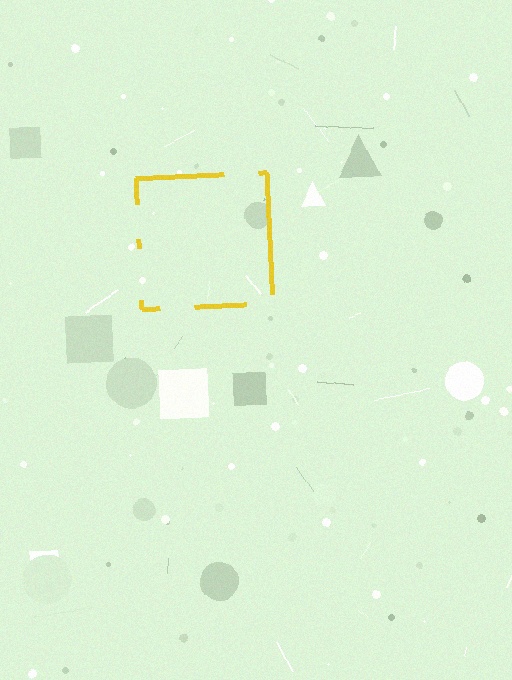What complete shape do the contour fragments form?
The contour fragments form a square.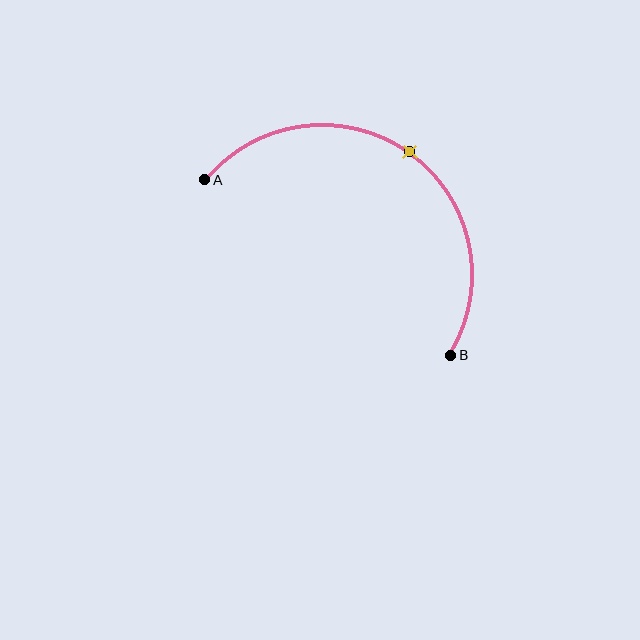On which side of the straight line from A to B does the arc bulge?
The arc bulges above and to the right of the straight line connecting A and B.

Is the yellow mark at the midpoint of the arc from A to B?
Yes. The yellow mark lies on the arc at equal arc-length from both A and B — it is the arc midpoint.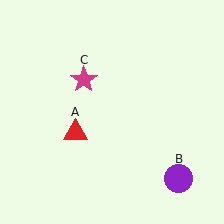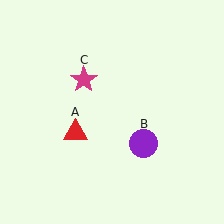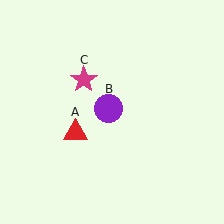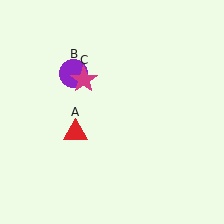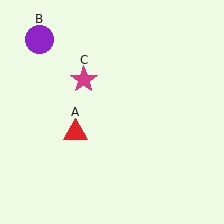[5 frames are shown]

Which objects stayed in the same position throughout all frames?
Red triangle (object A) and magenta star (object C) remained stationary.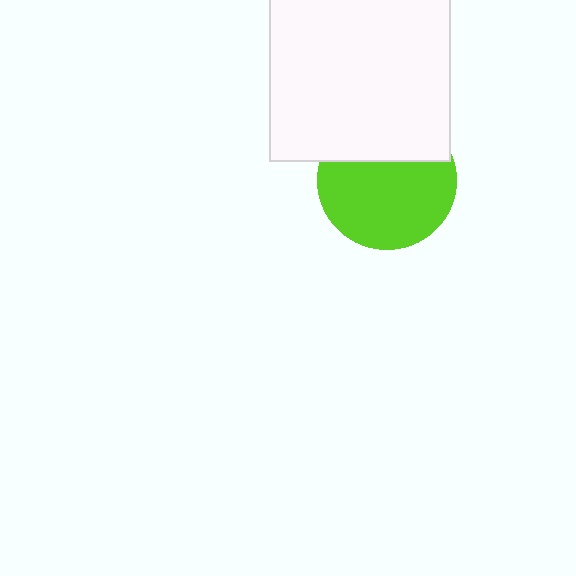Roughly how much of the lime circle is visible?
Most of it is visible (roughly 67%).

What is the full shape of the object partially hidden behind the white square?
The partially hidden object is a lime circle.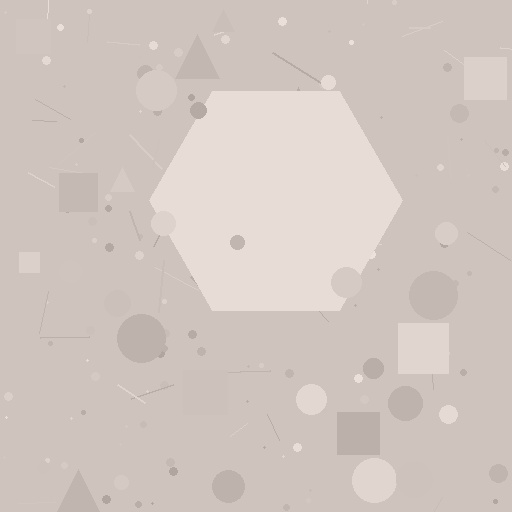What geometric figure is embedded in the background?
A hexagon is embedded in the background.